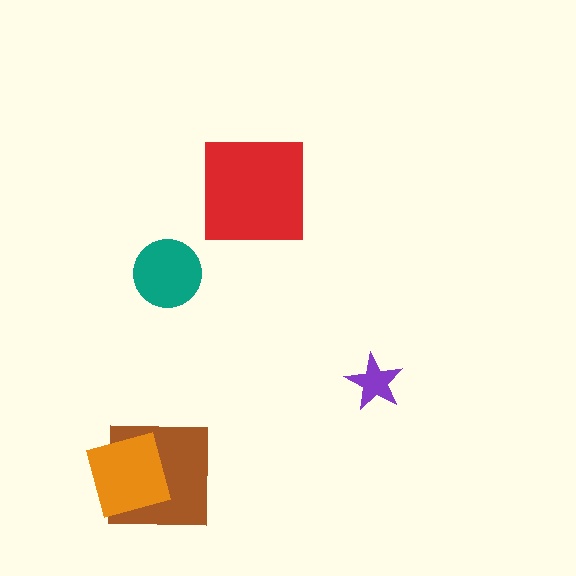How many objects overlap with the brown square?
1 object overlaps with the brown square.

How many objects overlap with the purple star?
0 objects overlap with the purple star.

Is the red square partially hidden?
No, no other shape covers it.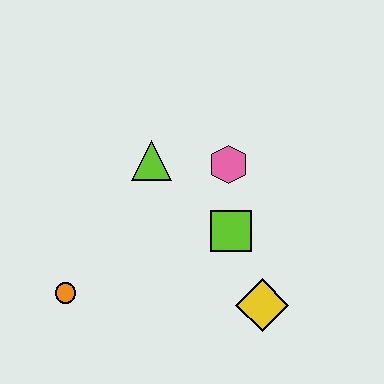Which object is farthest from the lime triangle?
The yellow diamond is farthest from the lime triangle.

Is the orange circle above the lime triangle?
No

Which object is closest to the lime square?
The pink hexagon is closest to the lime square.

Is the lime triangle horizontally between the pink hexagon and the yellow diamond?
No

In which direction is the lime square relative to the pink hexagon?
The lime square is below the pink hexagon.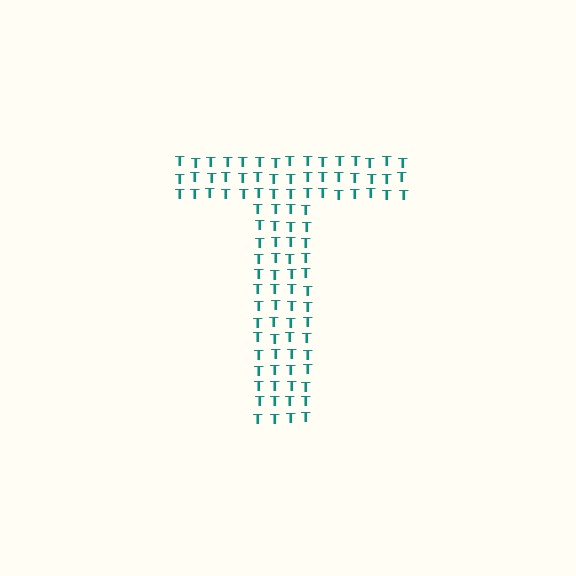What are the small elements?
The small elements are letter T's.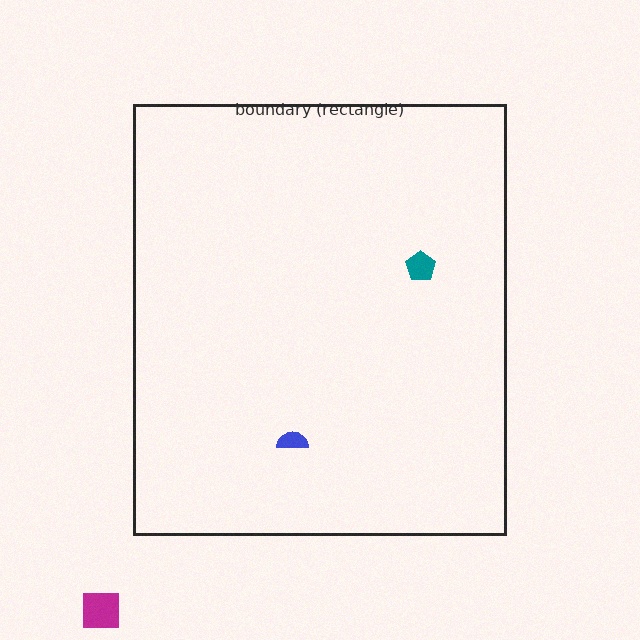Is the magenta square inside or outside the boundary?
Outside.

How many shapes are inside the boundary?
2 inside, 1 outside.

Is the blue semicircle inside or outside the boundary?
Inside.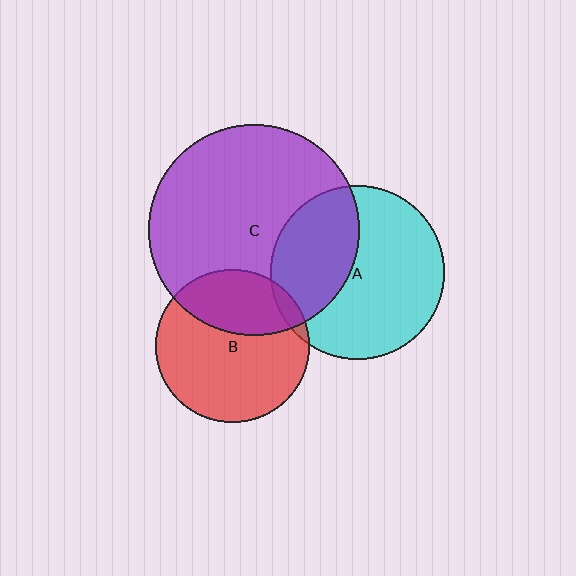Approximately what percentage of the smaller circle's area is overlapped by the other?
Approximately 35%.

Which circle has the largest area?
Circle C (purple).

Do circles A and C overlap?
Yes.